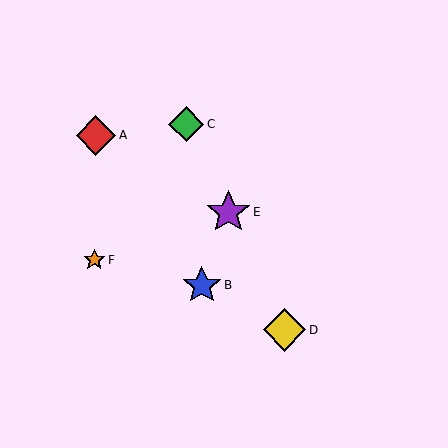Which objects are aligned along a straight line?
Objects C, D, E are aligned along a straight line.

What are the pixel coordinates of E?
Object E is at (228, 212).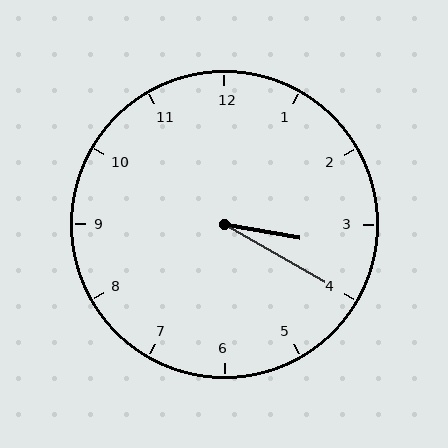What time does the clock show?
3:20.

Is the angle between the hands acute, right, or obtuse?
It is acute.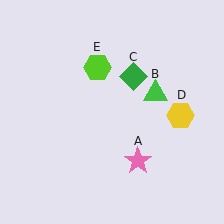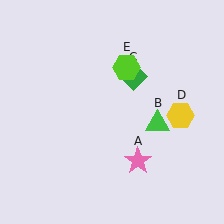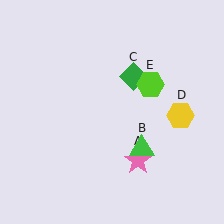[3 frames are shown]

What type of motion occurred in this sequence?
The green triangle (object B), lime hexagon (object E) rotated clockwise around the center of the scene.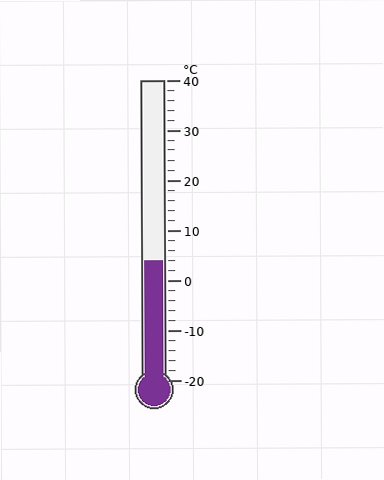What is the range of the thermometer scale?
The thermometer scale ranges from -20°C to 40°C.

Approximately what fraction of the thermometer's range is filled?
The thermometer is filled to approximately 40% of its range.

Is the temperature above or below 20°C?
The temperature is below 20°C.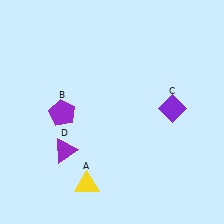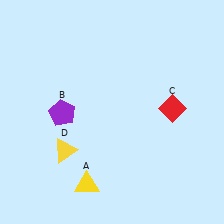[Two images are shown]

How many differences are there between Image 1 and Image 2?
There are 2 differences between the two images.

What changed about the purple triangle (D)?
In Image 1, D is purple. In Image 2, it changed to yellow.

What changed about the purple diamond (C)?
In Image 1, C is purple. In Image 2, it changed to red.